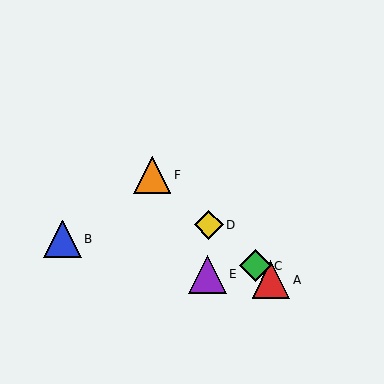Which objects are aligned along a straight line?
Objects A, C, D, F are aligned along a straight line.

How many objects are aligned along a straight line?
4 objects (A, C, D, F) are aligned along a straight line.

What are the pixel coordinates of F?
Object F is at (152, 175).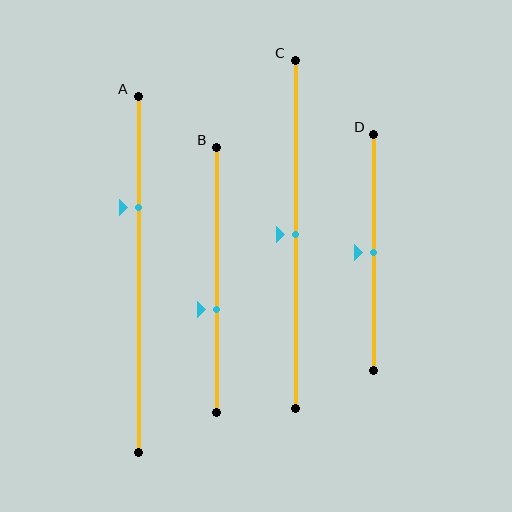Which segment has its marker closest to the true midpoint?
Segment C has its marker closest to the true midpoint.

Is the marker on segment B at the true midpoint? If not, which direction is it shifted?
No, the marker on segment B is shifted downward by about 11% of the segment length.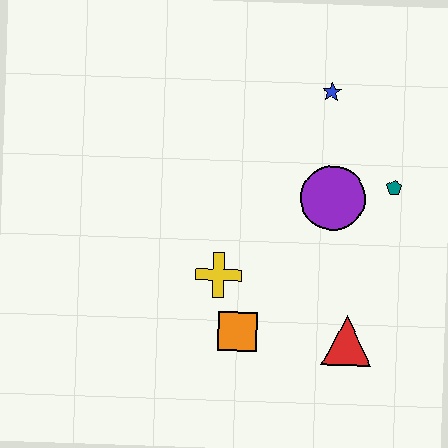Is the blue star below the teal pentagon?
No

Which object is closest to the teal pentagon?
The purple circle is closest to the teal pentagon.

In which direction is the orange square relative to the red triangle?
The orange square is to the left of the red triangle.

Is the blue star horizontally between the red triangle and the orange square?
Yes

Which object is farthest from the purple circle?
The orange square is farthest from the purple circle.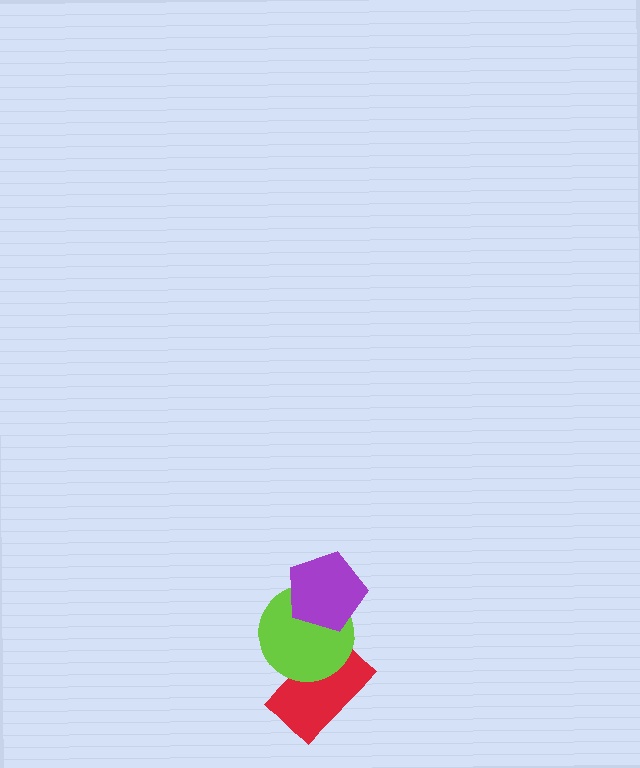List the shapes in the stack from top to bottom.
From top to bottom: the purple pentagon, the lime circle, the red rectangle.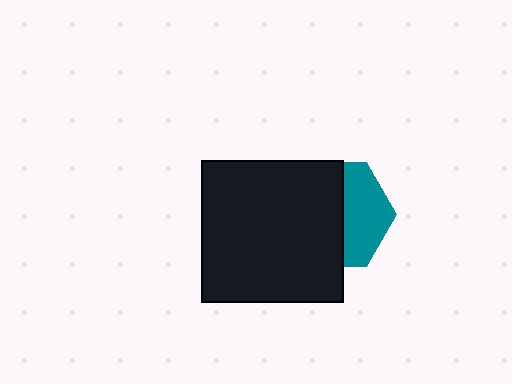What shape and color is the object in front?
The object in front is a black square.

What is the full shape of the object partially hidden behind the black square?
The partially hidden object is a teal hexagon.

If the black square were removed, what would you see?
You would see the complete teal hexagon.